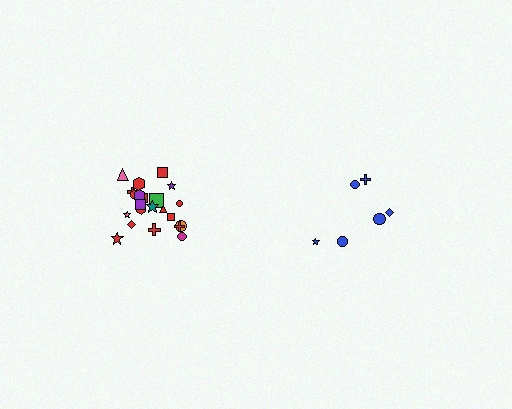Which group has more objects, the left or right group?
The left group.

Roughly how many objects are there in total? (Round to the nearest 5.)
Roughly 30 objects in total.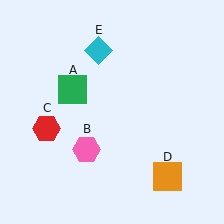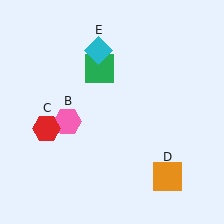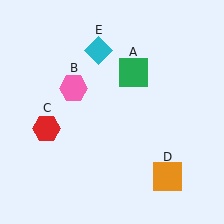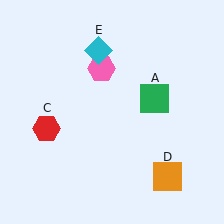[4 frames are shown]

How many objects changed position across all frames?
2 objects changed position: green square (object A), pink hexagon (object B).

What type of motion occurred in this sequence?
The green square (object A), pink hexagon (object B) rotated clockwise around the center of the scene.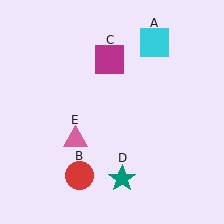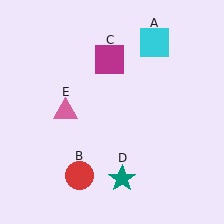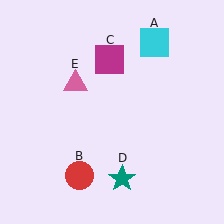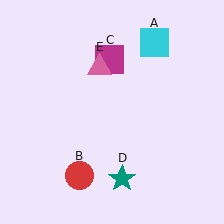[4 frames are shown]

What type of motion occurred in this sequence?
The pink triangle (object E) rotated clockwise around the center of the scene.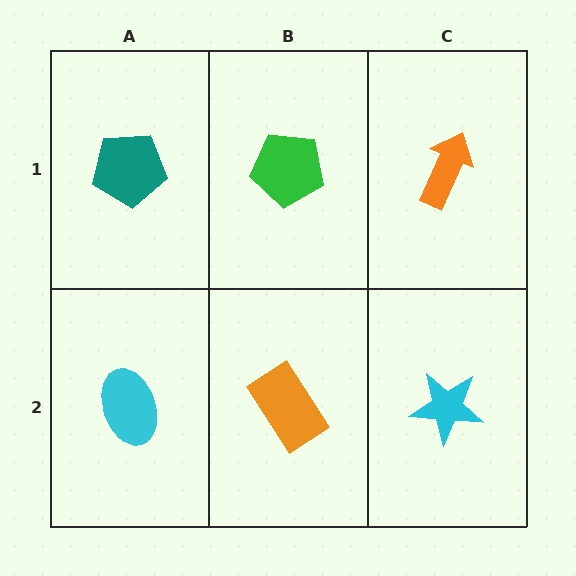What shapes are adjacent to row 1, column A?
A cyan ellipse (row 2, column A), a green pentagon (row 1, column B).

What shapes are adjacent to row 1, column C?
A cyan star (row 2, column C), a green pentagon (row 1, column B).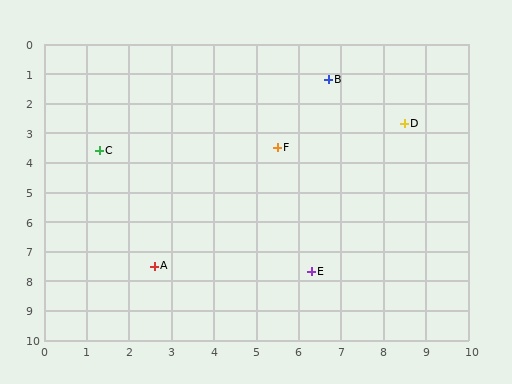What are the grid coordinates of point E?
Point E is at approximately (6.3, 7.7).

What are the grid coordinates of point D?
Point D is at approximately (8.5, 2.7).